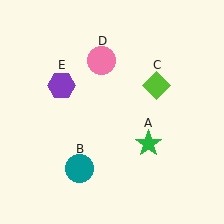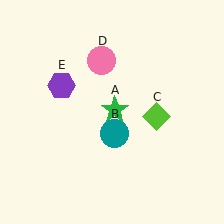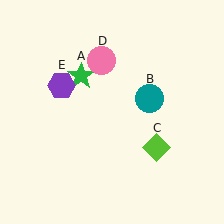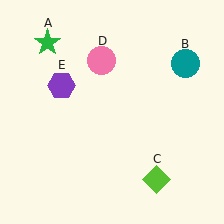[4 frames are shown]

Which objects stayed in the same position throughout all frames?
Pink circle (object D) and purple hexagon (object E) remained stationary.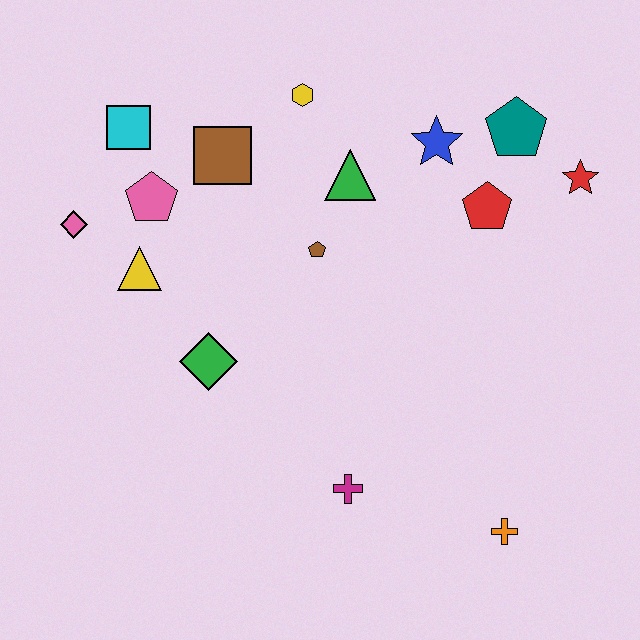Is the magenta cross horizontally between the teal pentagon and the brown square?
Yes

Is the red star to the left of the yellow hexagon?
No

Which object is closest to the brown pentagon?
The green triangle is closest to the brown pentagon.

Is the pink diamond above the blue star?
No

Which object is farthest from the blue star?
The orange cross is farthest from the blue star.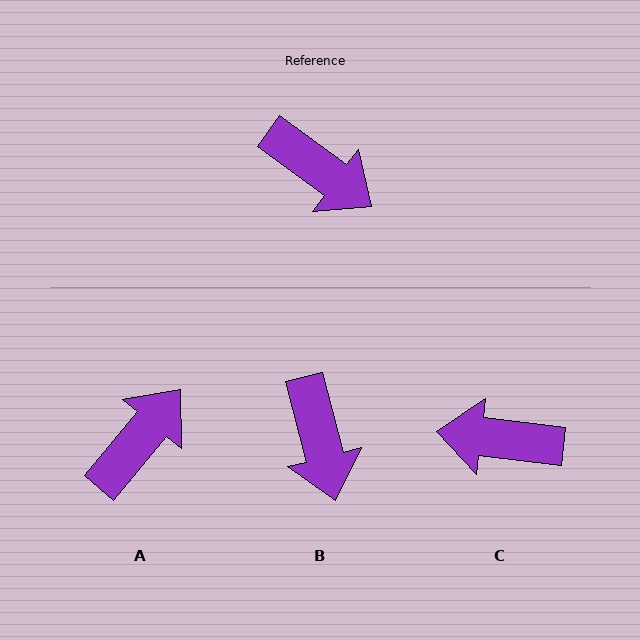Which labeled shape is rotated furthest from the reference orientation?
C, about 151 degrees away.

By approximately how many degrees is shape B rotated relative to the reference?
Approximately 39 degrees clockwise.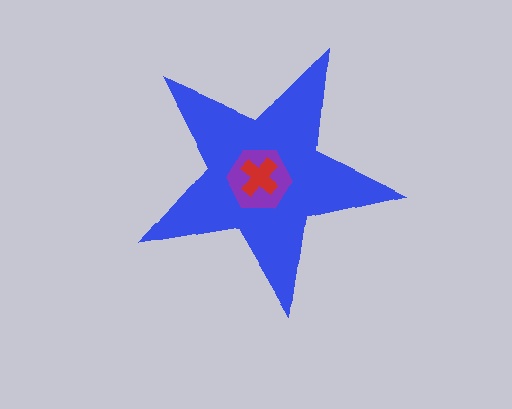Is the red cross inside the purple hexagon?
Yes.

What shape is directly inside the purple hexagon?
The red cross.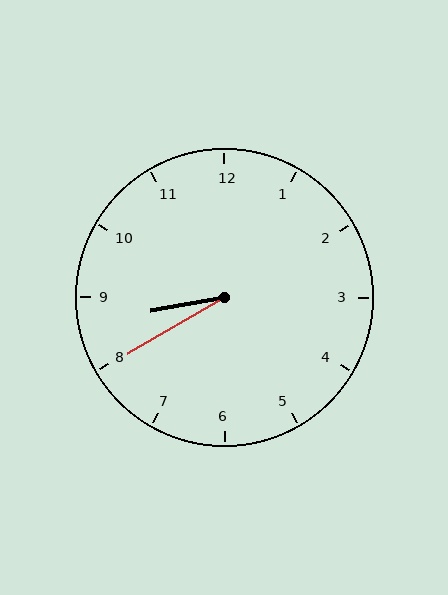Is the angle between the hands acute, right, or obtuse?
It is acute.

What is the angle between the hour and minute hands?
Approximately 20 degrees.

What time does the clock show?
8:40.